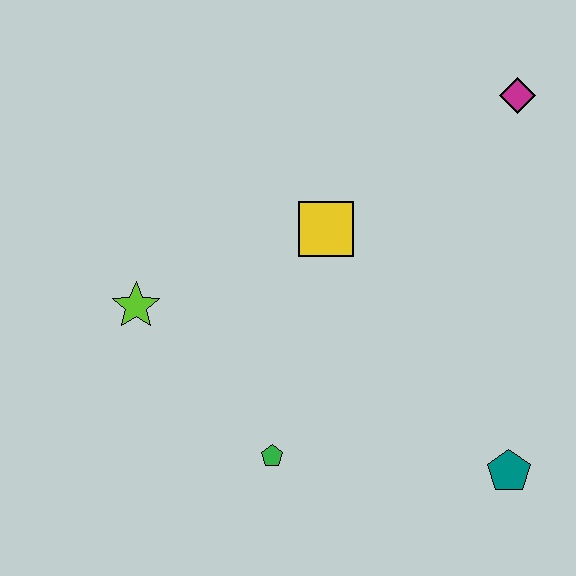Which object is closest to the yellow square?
The lime star is closest to the yellow square.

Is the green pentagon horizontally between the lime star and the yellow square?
Yes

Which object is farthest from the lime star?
The magenta diamond is farthest from the lime star.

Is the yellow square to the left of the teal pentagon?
Yes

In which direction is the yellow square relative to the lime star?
The yellow square is to the right of the lime star.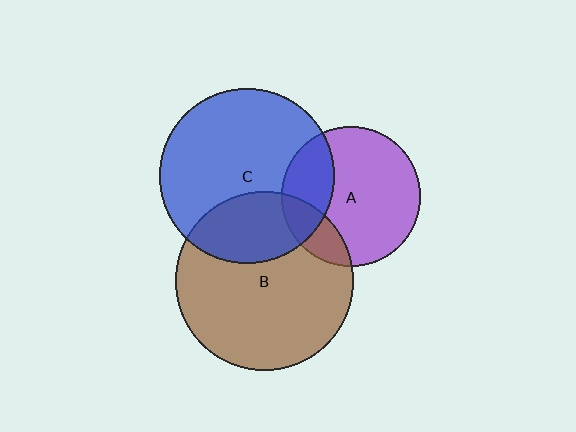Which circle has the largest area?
Circle B (brown).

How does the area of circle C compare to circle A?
Approximately 1.6 times.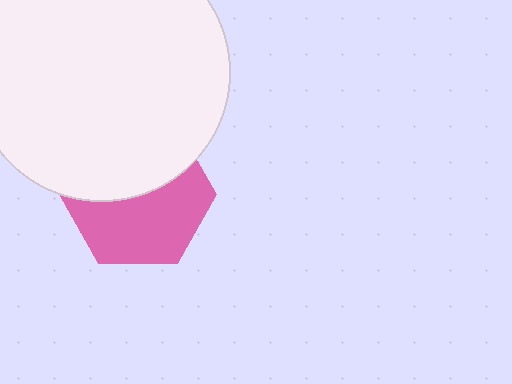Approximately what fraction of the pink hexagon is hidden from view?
Roughly 46% of the pink hexagon is hidden behind the white circle.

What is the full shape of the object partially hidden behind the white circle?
The partially hidden object is a pink hexagon.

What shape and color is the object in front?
The object in front is a white circle.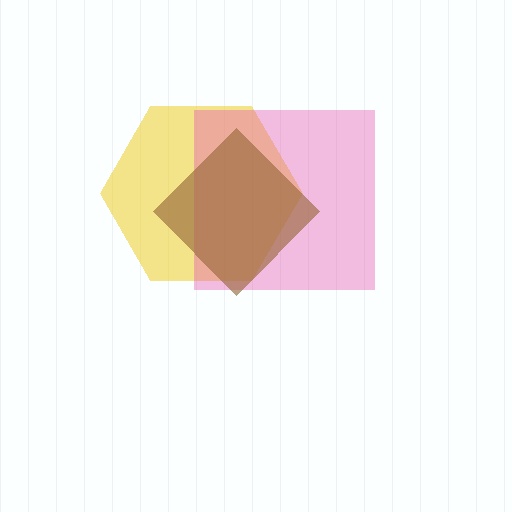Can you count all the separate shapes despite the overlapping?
Yes, there are 3 separate shapes.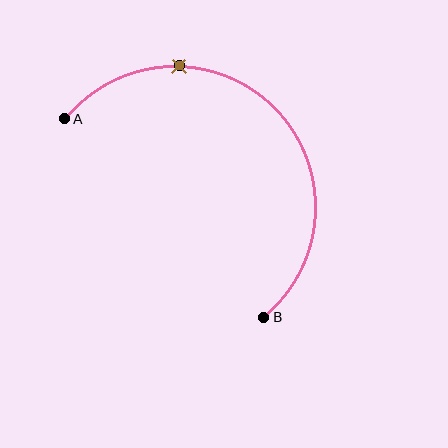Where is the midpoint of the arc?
The arc midpoint is the point on the curve farthest from the straight line joining A and B. It sits above and to the right of that line.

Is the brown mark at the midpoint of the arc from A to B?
No. The brown mark lies on the arc but is closer to endpoint A. The arc midpoint would be at the point on the curve equidistant along the arc from both A and B.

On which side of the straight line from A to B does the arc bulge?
The arc bulges above and to the right of the straight line connecting A and B.